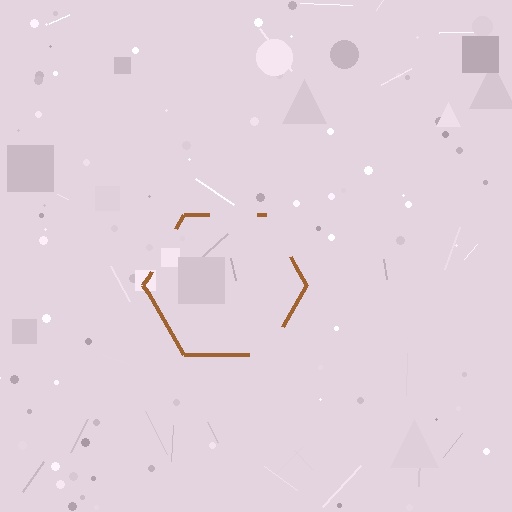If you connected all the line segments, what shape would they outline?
They would outline a hexagon.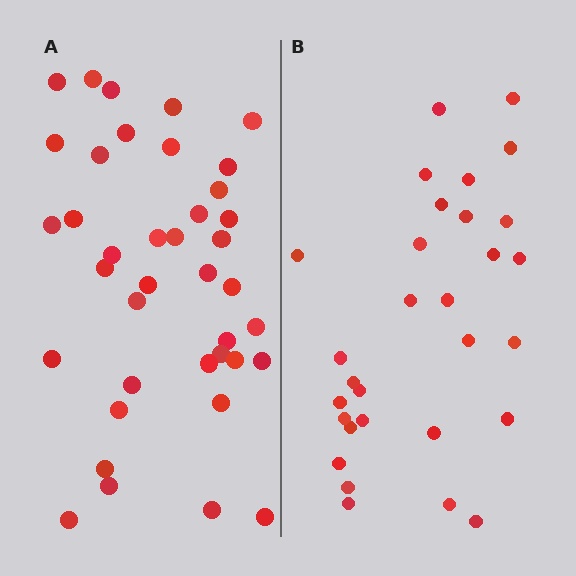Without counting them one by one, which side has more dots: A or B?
Region A (the left region) has more dots.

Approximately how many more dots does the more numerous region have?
Region A has roughly 8 or so more dots than region B.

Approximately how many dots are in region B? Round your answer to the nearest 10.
About 30 dots.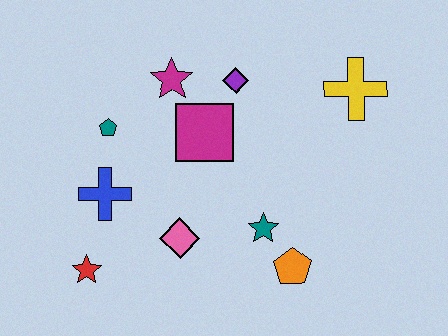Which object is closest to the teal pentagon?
The blue cross is closest to the teal pentagon.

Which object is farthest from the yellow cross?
The red star is farthest from the yellow cross.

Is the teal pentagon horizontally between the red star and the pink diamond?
Yes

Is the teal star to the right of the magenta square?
Yes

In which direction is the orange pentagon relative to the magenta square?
The orange pentagon is below the magenta square.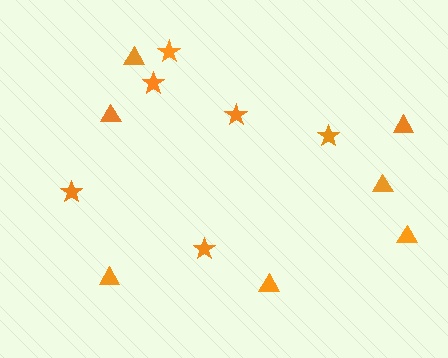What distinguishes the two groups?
There are 2 groups: one group of triangles (7) and one group of stars (6).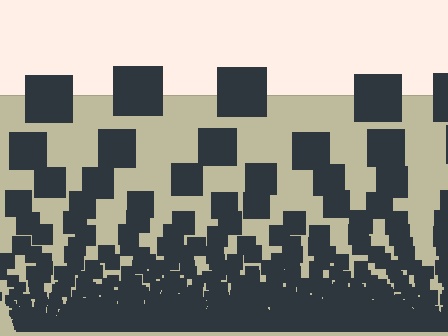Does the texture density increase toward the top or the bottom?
Density increases toward the bottom.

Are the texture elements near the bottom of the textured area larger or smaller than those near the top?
Smaller. The gradient is inverted — elements near the bottom are smaller and denser.